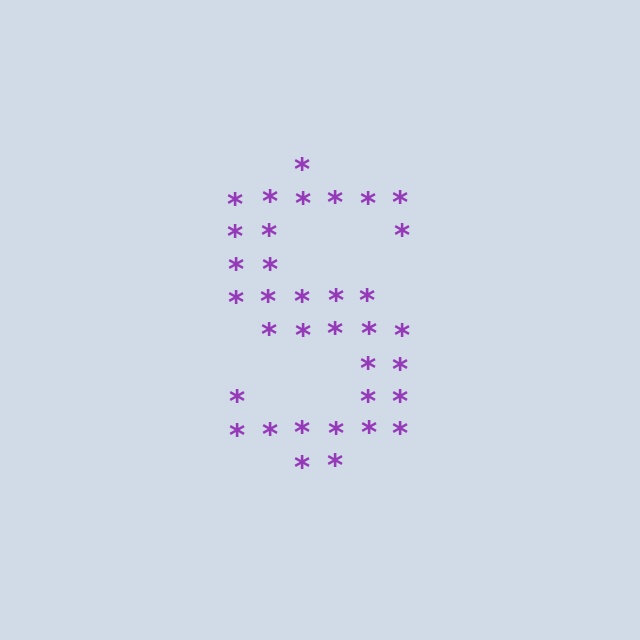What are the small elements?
The small elements are asterisks.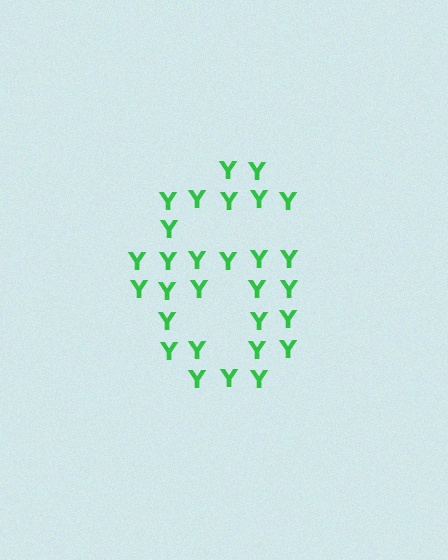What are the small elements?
The small elements are letter Y's.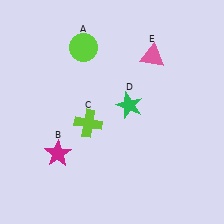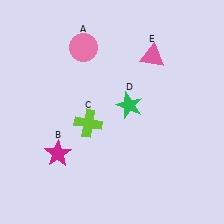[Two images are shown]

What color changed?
The circle (A) changed from lime in Image 1 to pink in Image 2.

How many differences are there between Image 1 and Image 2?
There is 1 difference between the two images.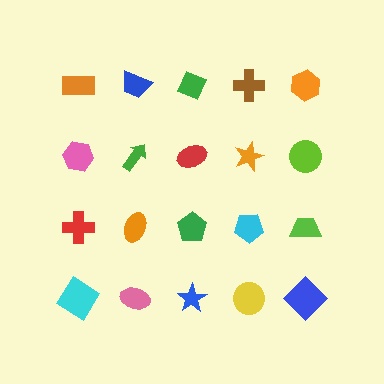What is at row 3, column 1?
A red cross.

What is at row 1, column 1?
An orange rectangle.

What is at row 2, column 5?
A lime circle.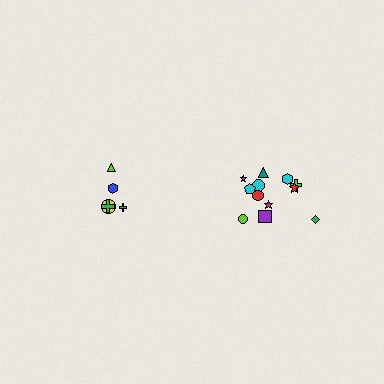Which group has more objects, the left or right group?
The right group.